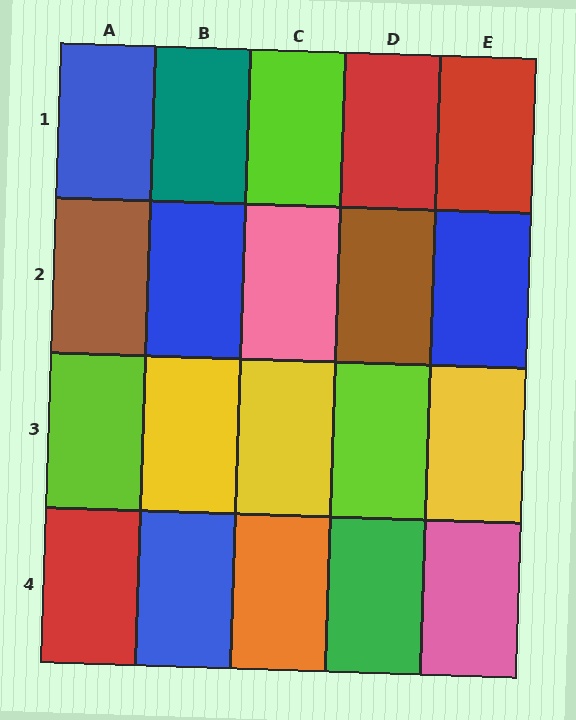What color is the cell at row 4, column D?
Green.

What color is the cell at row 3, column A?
Lime.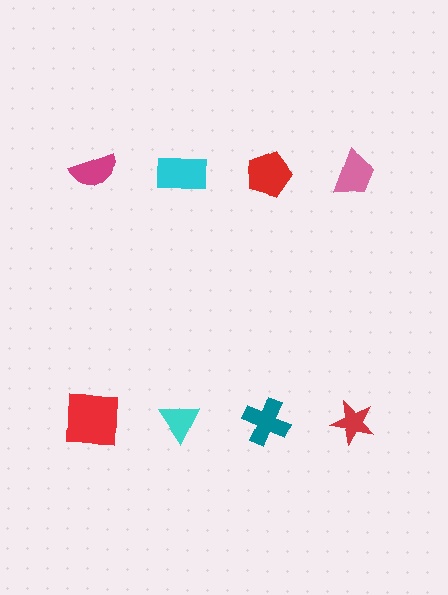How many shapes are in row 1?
4 shapes.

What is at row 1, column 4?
A pink trapezoid.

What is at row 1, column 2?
A cyan rectangle.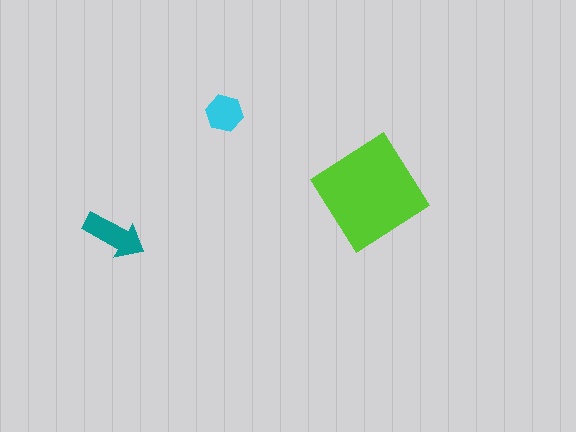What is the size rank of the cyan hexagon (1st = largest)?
3rd.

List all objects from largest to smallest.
The lime diamond, the teal arrow, the cyan hexagon.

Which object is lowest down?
The teal arrow is bottommost.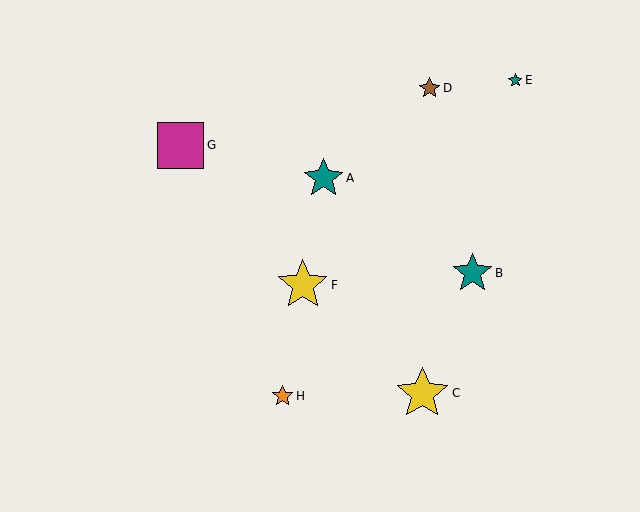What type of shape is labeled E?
Shape E is a teal star.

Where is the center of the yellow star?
The center of the yellow star is at (303, 285).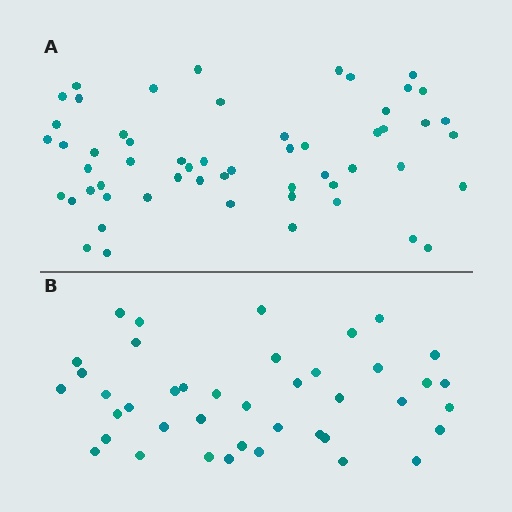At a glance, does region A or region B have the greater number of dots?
Region A (the top region) has more dots.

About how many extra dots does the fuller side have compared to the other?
Region A has approximately 15 more dots than region B.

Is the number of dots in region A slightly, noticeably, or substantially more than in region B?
Region A has noticeably more, but not dramatically so. The ratio is roughly 1.4 to 1.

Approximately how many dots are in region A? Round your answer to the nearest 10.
About 60 dots. (The exact count is 56, which rounds to 60.)